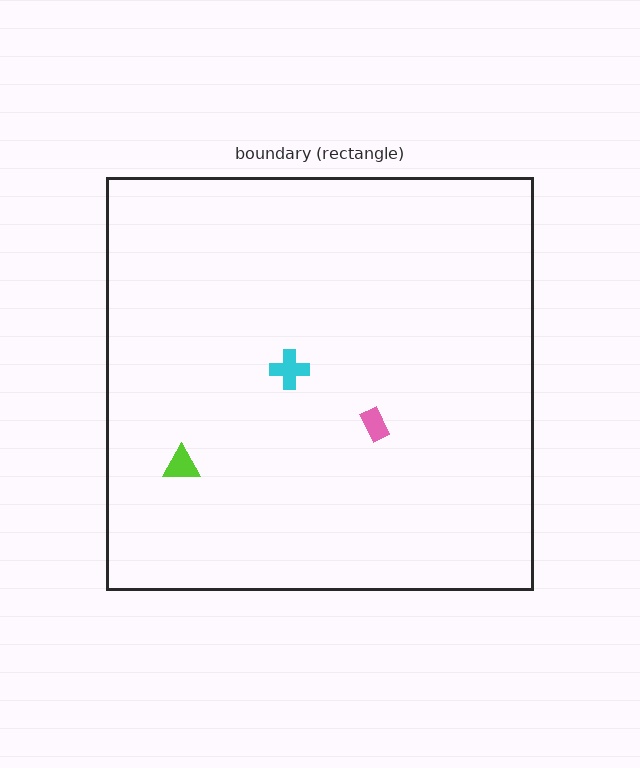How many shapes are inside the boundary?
3 inside, 0 outside.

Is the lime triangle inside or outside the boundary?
Inside.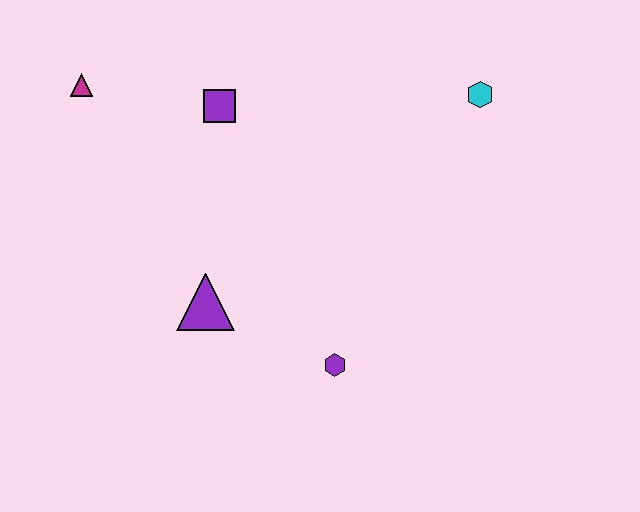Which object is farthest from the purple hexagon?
The magenta triangle is farthest from the purple hexagon.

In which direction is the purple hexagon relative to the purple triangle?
The purple hexagon is to the right of the purple triangle.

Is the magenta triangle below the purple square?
No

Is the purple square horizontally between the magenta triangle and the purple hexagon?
Yes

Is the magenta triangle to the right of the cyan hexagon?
No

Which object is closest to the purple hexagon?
The purple triangle is closest to the purple hexagon.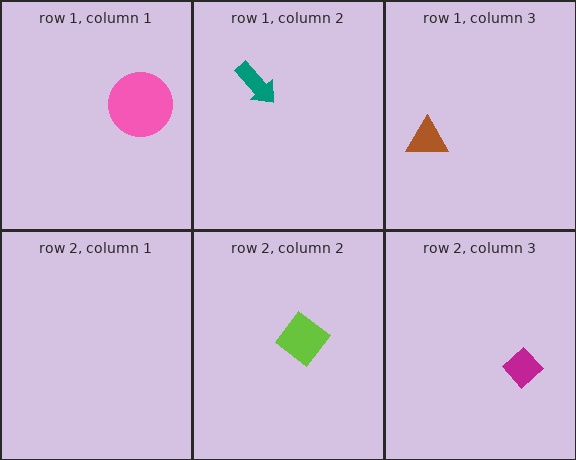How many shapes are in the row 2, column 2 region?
1.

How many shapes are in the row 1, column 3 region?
1.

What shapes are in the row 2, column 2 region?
The lime diamond.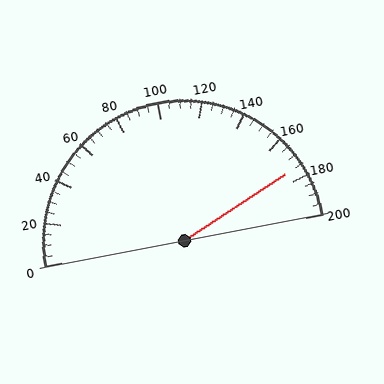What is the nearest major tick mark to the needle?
The nearest major tick mark is 180.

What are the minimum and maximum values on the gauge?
The gauge ranges from 0 to 200.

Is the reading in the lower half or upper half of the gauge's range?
The reading is in the upper half of the range (0 to 200).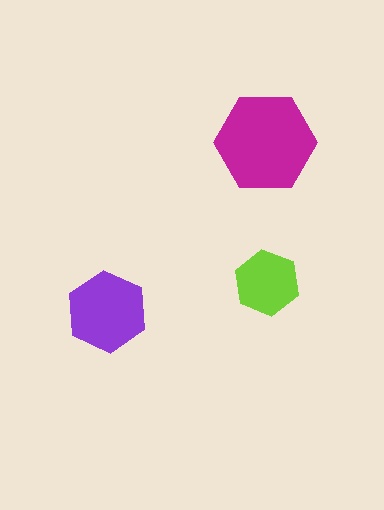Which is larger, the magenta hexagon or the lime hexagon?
The magenta one.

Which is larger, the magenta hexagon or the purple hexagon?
The magenta one.